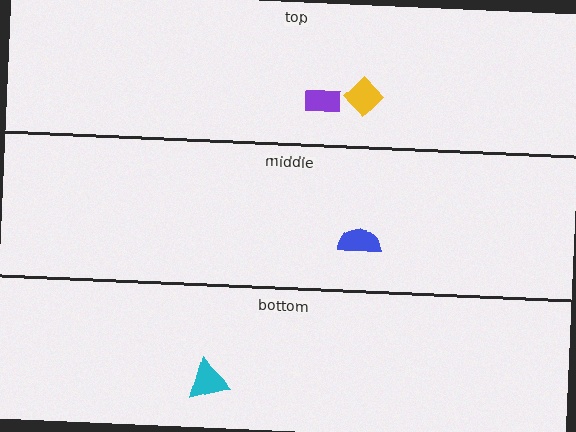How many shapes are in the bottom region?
1.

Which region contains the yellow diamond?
The top region.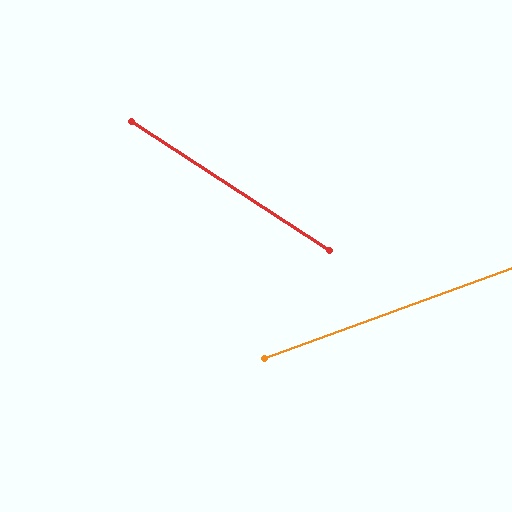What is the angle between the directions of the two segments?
Approximately 53 degrees.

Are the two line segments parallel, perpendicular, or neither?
Neither parallel nor perpendicular — they differ by about 53°.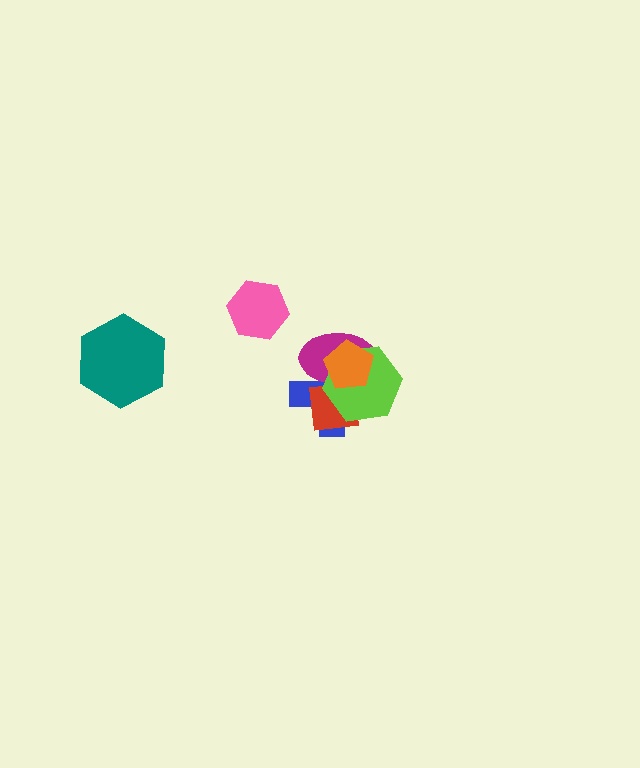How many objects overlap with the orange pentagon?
4 objects overlap with the orange pentagon.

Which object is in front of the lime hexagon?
The orange pentagon is in front of the lime hexagon.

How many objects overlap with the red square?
4 objects overlap with the red square.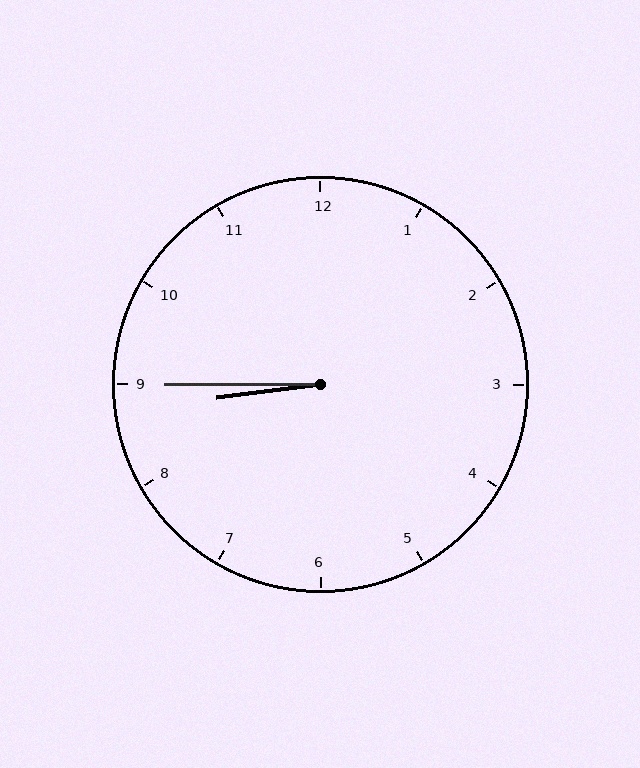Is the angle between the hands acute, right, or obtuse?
It is acute.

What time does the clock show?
8:45.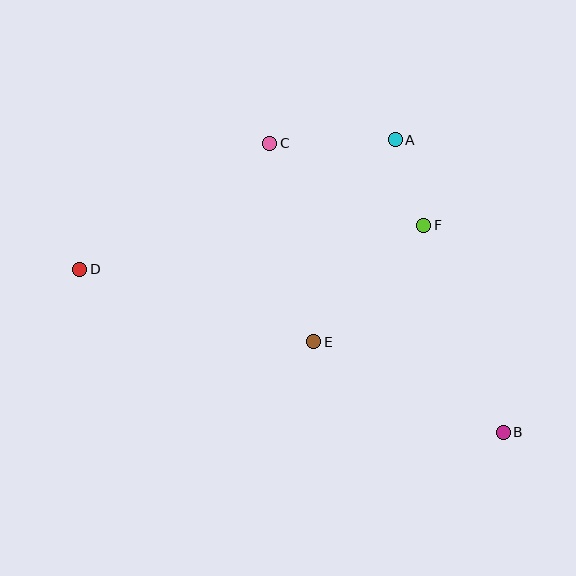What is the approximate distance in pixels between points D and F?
The distance between D and F is approximately 347 pixels.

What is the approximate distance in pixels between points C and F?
The distance between C and F is approximately 175 pixels.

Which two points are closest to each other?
Points A and F are closest to each other.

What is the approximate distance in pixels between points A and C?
The distance between A and C is approximately 125 pixels.